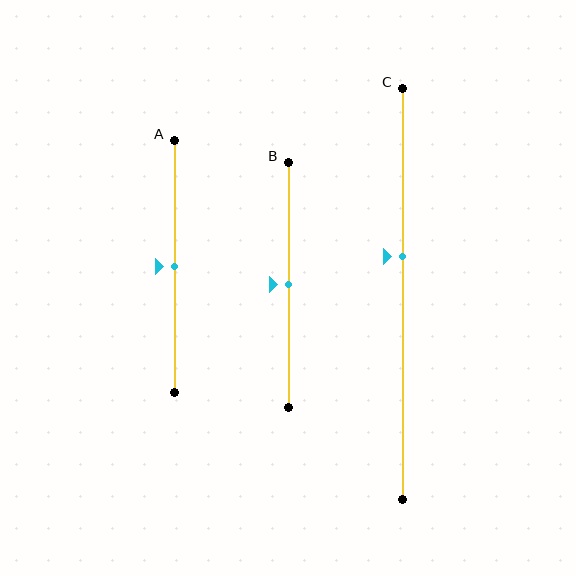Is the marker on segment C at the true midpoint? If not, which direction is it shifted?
No, the marker on segment C is shifted upward by about 9% of the segment length.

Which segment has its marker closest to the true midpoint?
Segment A has its marker closest to the true midpoint.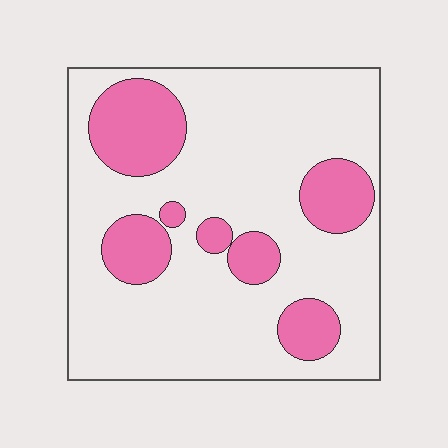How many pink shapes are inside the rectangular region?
7.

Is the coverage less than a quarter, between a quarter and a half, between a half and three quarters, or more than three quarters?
Less than a quarter.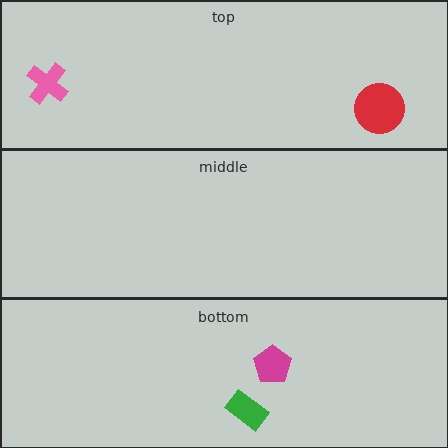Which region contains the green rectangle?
The bottom region.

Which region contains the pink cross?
The top region.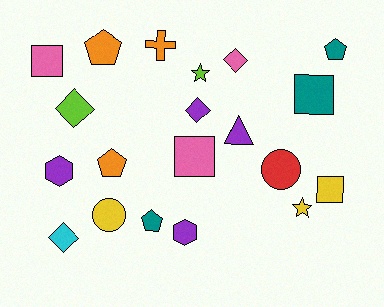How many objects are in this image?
There are 20 objects.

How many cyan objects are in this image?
There is 1 cyan object.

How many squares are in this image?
There are 4 squares.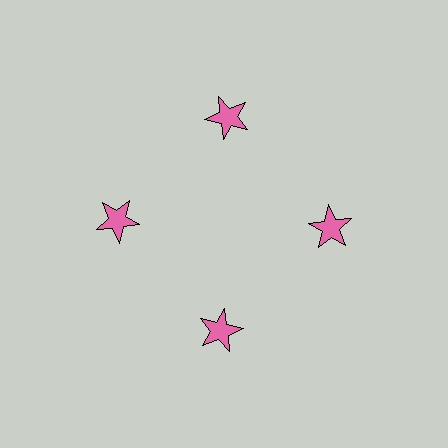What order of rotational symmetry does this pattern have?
This pattern has 4-fold rotational symmetry.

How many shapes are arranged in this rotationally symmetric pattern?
There are 4 shapes, arranged in 4 groups of 1.